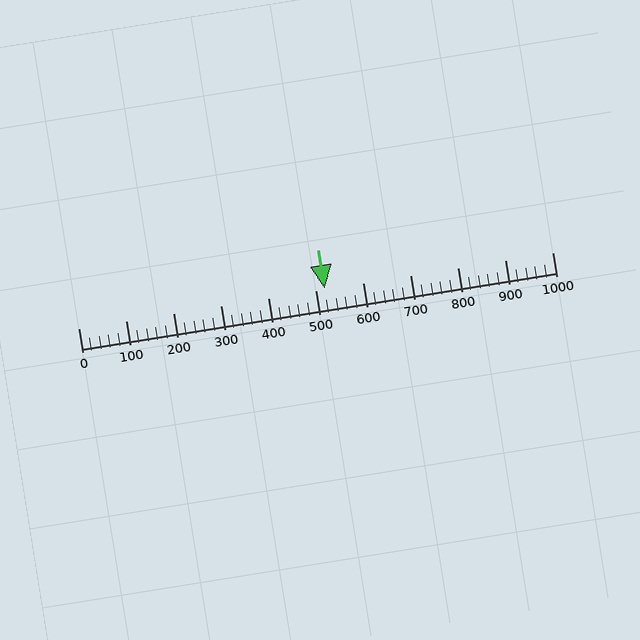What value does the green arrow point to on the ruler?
The green arrow points to approximately 520.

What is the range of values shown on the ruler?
The ruler shows values from 0 to 1000.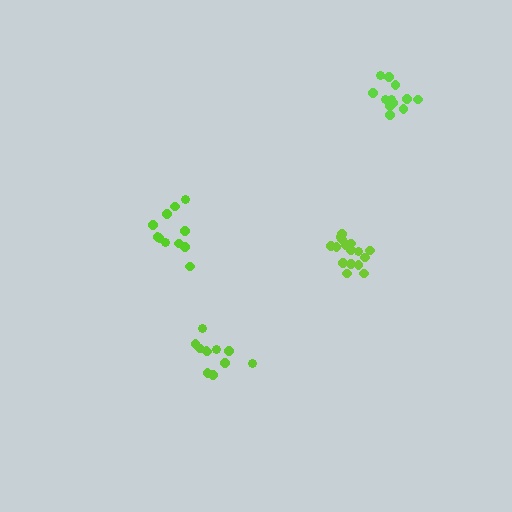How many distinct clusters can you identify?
There are 4 distinct clusters.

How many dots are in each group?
Group 1: 16 dots, Group 2: 11 dots, Group 3: 11 dots, Group 4: 12 dots (50 total).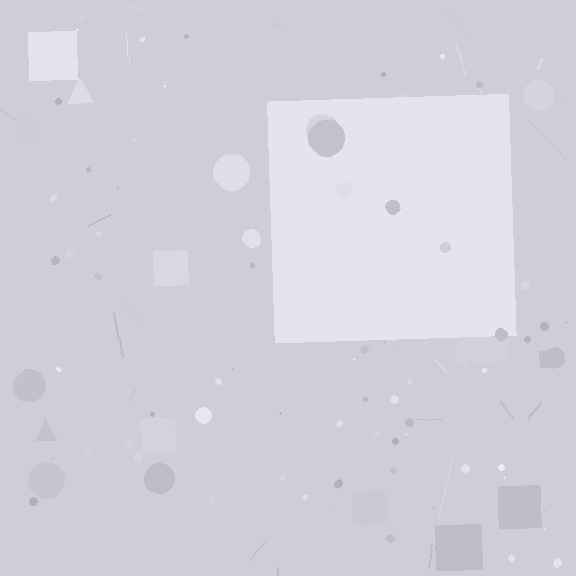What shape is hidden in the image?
A square is hidden in the image.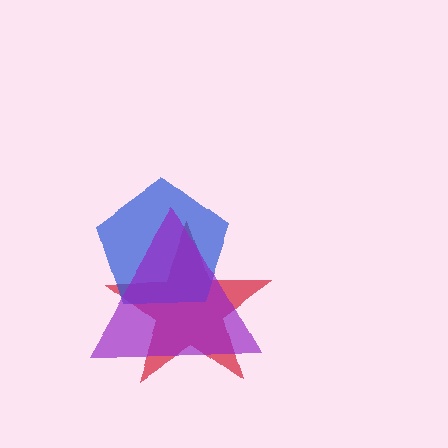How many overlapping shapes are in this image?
There are 3 overlapping shapes in the image.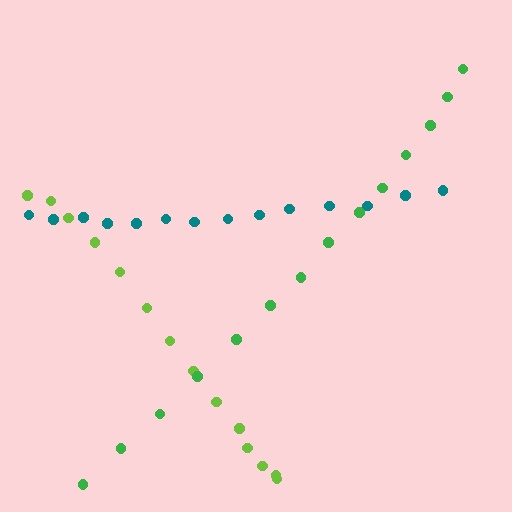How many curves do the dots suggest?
There are 3 distinct paths.